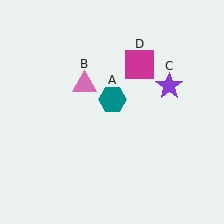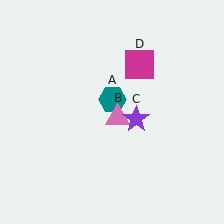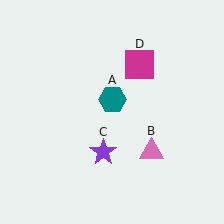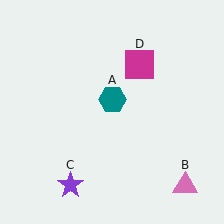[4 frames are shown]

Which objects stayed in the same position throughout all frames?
Teal hexagon (object A) and magenta square (object D) remained stationary.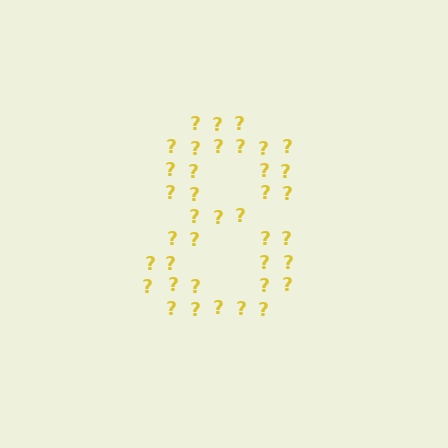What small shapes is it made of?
It is made of small question marks.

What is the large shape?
The large shape is the digit 8.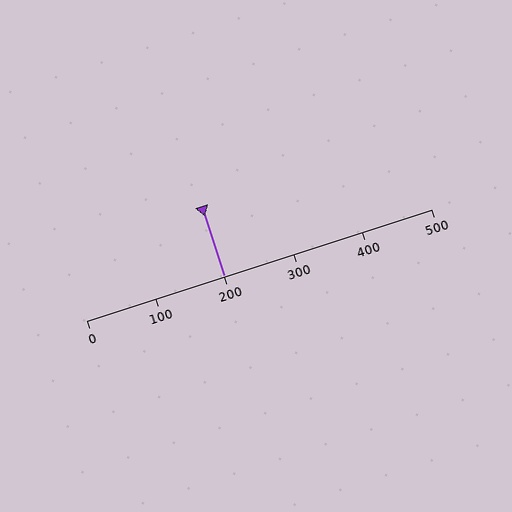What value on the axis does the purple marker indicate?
The marker indicates approximately 200.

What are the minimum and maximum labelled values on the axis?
The axis runs from 0 to 500.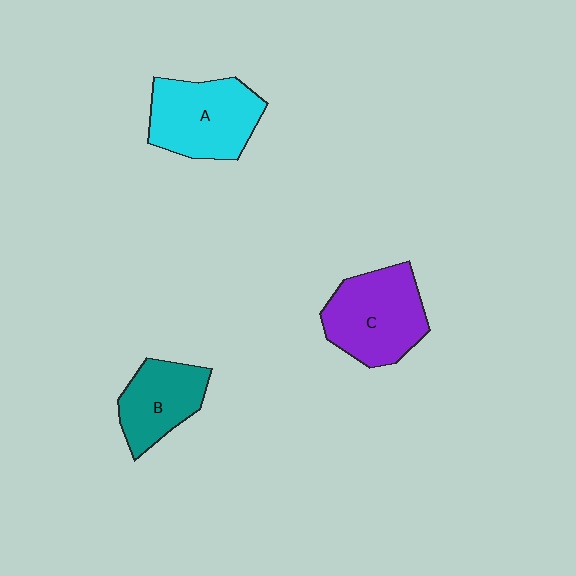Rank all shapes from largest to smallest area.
From largest to smallest: C (purple), A (cyan), B (teal).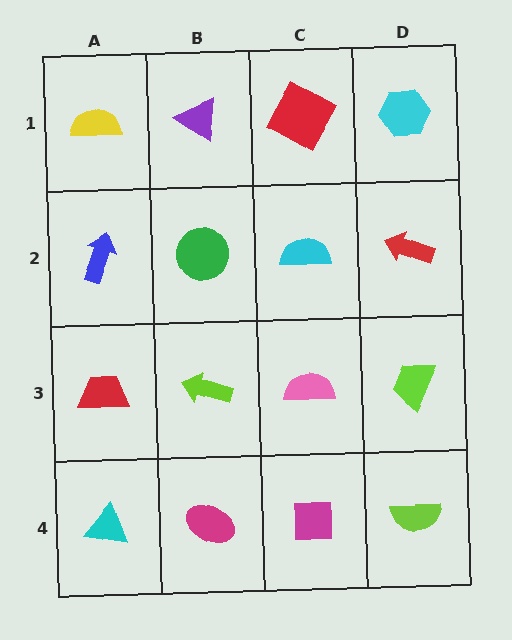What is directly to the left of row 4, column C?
A magenta ellipse.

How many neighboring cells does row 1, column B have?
3.